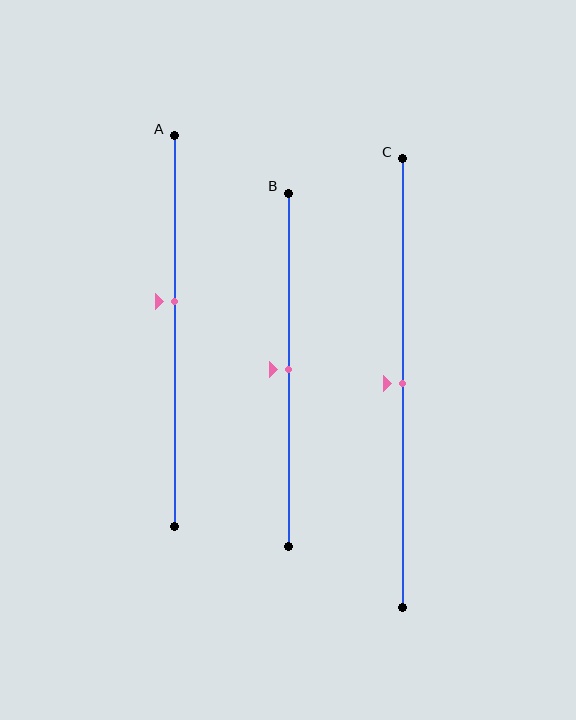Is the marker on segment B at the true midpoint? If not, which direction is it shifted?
Yes, the marker on segment B is at the true midpoint.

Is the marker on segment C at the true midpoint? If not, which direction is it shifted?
Yes, the marker on segment C is at the true midpoint.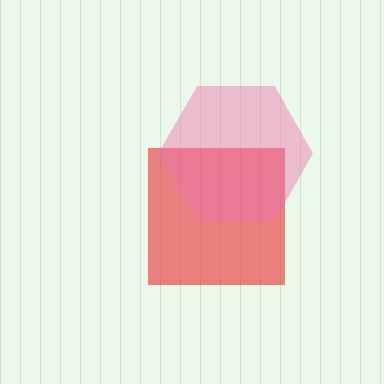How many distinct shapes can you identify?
There are 2 distinct shapes: a red square, a pink hexagon.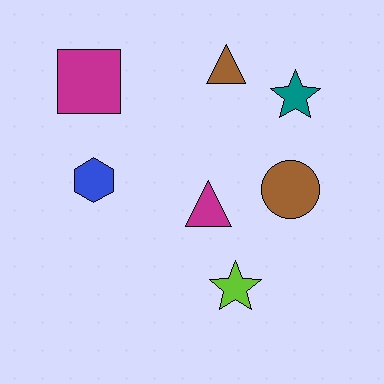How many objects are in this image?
There are 7 objects.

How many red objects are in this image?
There are no red objects.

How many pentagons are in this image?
There are no pentagons.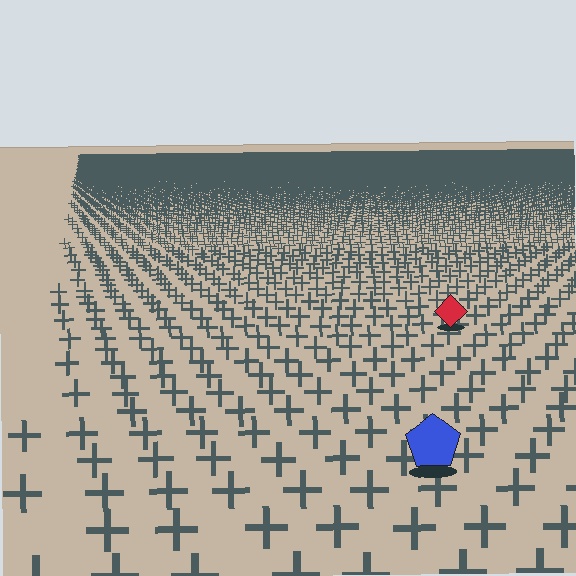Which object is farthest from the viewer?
The red diamond is farthest from the viewer. It appears smaller and the ground texture around it is denser.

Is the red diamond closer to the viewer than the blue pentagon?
No. The blue pentagon is closer — you can tell from the texture gradient: the ground texture is coarser near it.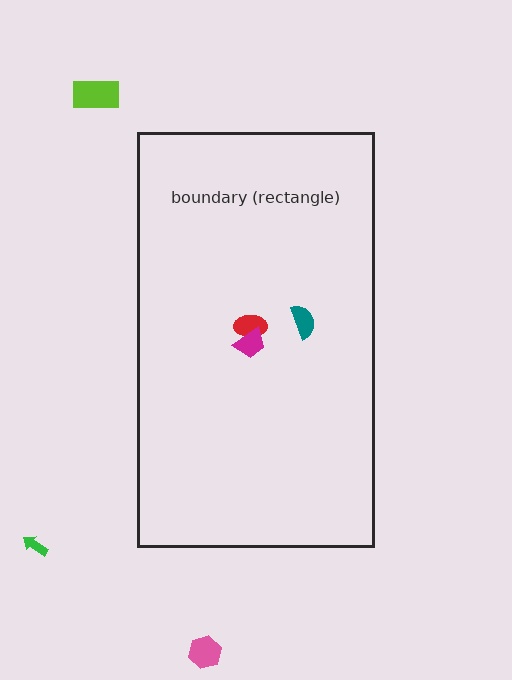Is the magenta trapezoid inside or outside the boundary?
Inside.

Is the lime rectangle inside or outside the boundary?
Outside.